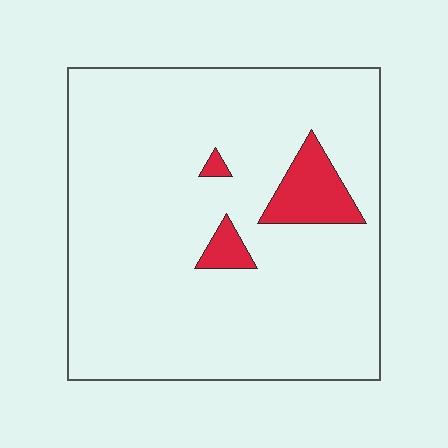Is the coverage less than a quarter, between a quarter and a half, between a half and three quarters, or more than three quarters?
Less than a quarter.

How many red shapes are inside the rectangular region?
3.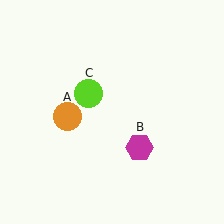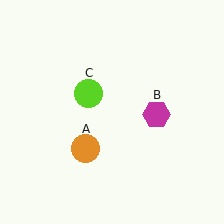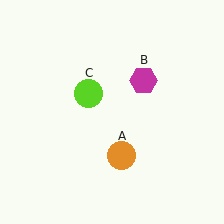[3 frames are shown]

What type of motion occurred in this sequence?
The orange circle (object A), magenta hexagon (object B) rotated counterclockwise around the center of the scene.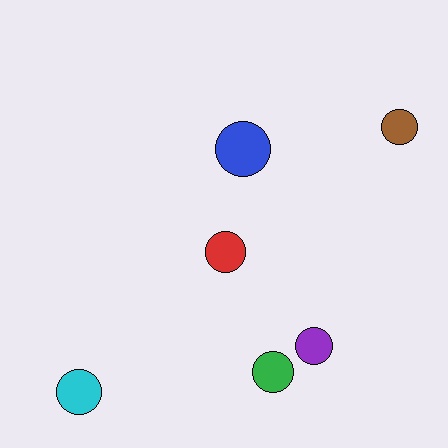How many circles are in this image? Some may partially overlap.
There are 6 circles.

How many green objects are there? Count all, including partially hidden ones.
There is 1 green object.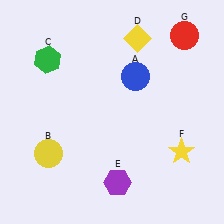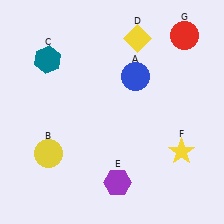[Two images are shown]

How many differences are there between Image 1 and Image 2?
There is 1 difference between the two images.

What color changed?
The hexagon (C) changed from green in Image 1 to teal in Image 2.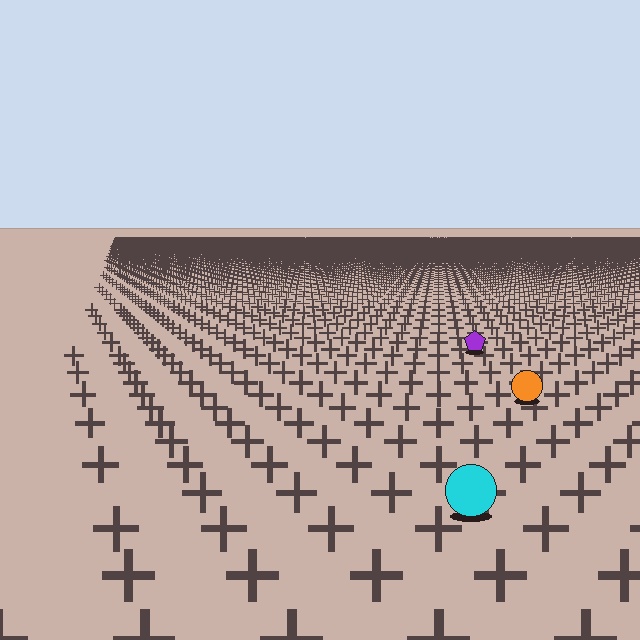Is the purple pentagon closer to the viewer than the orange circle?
No. The orange circle is closer — you can tell from the texture gradient: the ground texture is coarser near it.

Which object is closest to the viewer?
The cyan circle is closest. The texture marks near it are larger and more spread out.